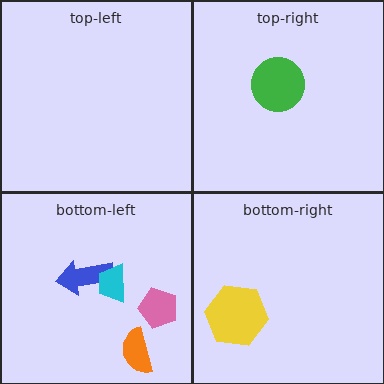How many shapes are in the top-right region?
1.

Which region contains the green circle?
The top-right region.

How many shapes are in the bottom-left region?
4.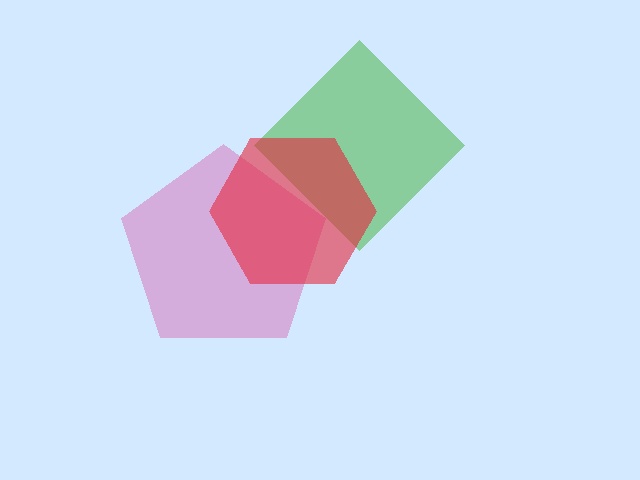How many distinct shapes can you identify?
There are 3 distinct shapes: a green diamond, a pink pentagon, a red hexagon.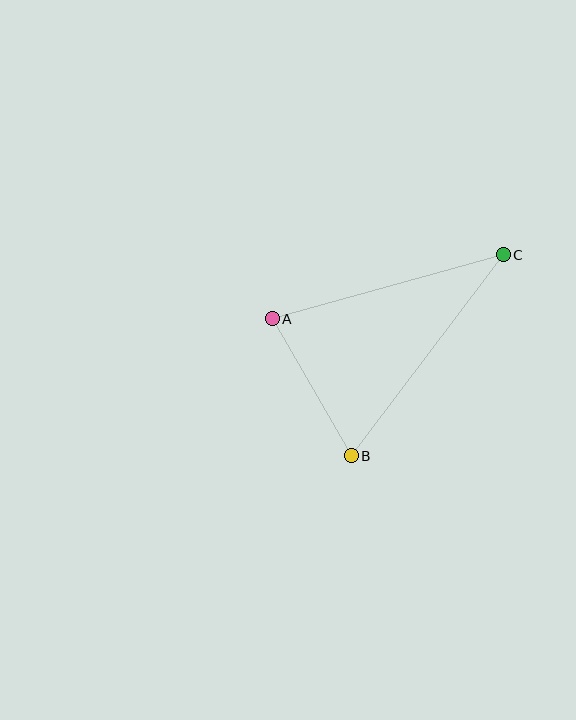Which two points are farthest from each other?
Points B and C are farthest from each other.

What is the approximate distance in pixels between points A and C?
The distance between A and C is approximately 240 pixels.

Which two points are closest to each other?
Points A and B are closest to each other.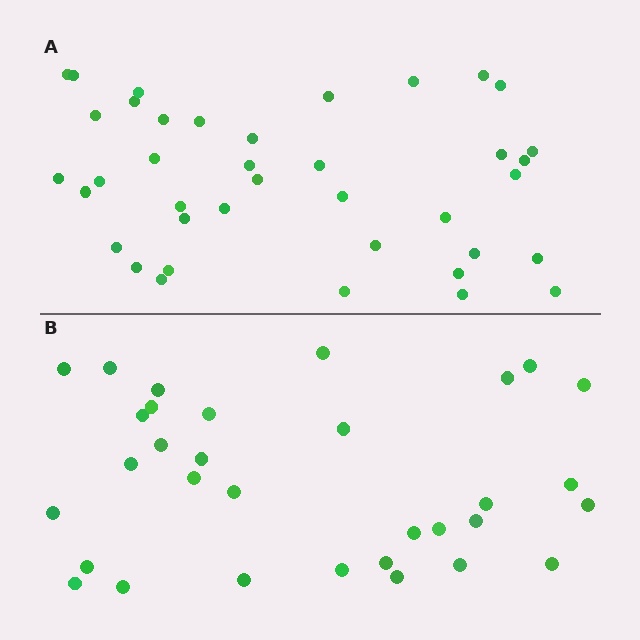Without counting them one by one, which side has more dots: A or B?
Region A (the top region) has more dots.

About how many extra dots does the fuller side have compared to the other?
Region A has roughly 8 or so more dots than region B.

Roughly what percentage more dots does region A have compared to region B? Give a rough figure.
About 20% more.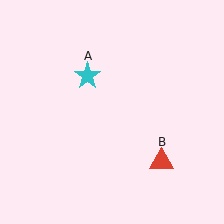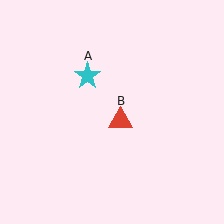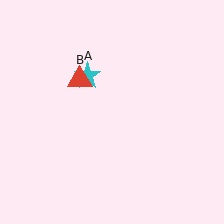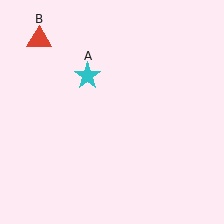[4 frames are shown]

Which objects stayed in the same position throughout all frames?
Cyan star (object A) remained stationary.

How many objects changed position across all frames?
1 object changed position: red triangle (object B).